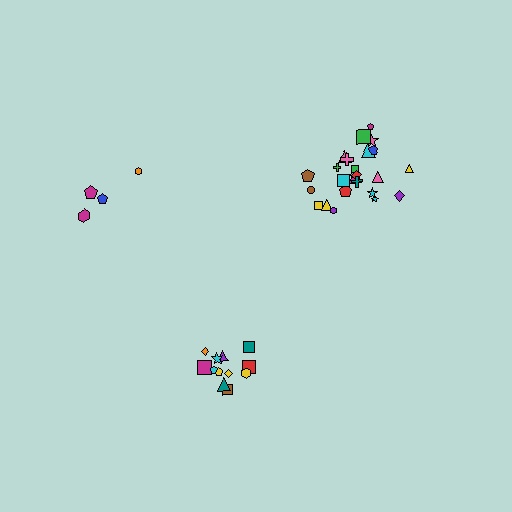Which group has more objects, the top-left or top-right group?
The top-right group.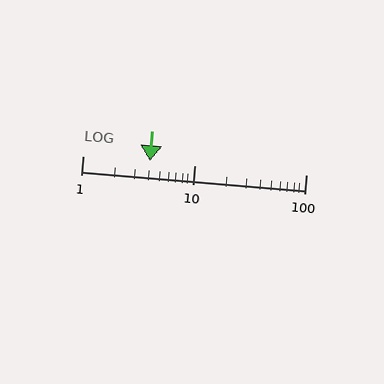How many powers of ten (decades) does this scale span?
The scale spans 2 decades, from 1 to 100.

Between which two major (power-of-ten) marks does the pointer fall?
The pointer is between 1 and 10.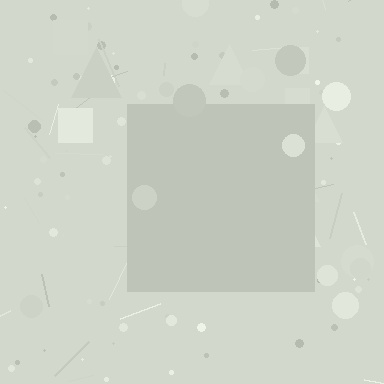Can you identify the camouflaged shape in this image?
The camouflaged shape is a square.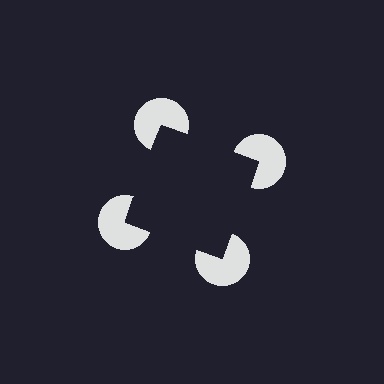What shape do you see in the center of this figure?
An illusory square — its edges are inferred from the aligned wedge cuts in the pac-man discs, not physically drawn.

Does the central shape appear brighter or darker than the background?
It typically appears slightly darker than the background, even though no actual brightness change is drawn.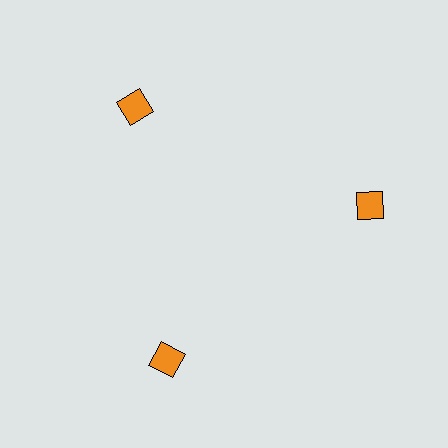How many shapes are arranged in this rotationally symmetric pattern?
There are 3 shapes, arranged in 3 groups of 1.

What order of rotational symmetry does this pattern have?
This pattern has 3-fold rotational symmetry.